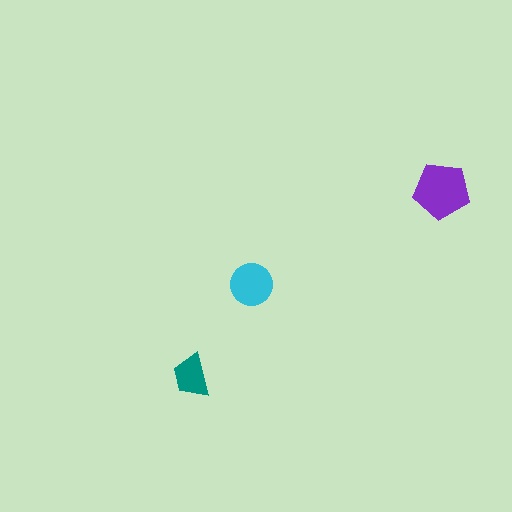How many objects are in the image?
There are 3 objects in the image.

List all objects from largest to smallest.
The purple pentagon, the cyan circle, the teal trapezoid.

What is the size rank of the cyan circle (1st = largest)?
2nd.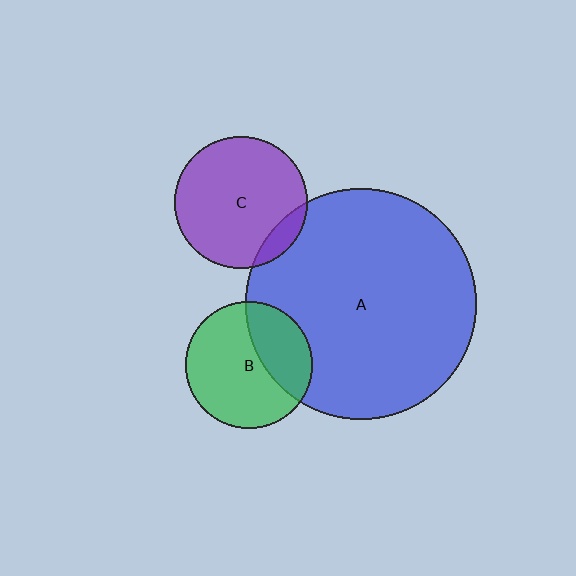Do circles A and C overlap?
Yes.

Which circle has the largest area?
Circle A (blue).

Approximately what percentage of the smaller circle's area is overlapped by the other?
Approximately 10%.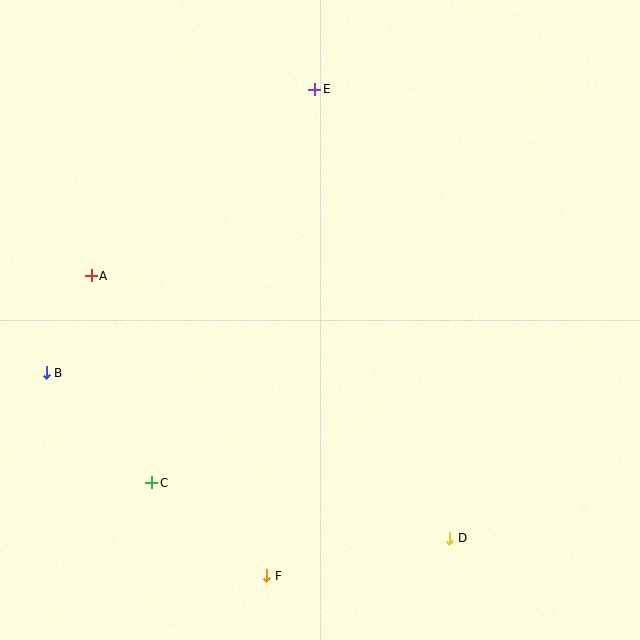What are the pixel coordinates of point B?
Point B is at (46, 373).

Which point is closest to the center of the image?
Point E at (315, 89) is closest to the center.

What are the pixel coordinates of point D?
Point D is at (450, 538).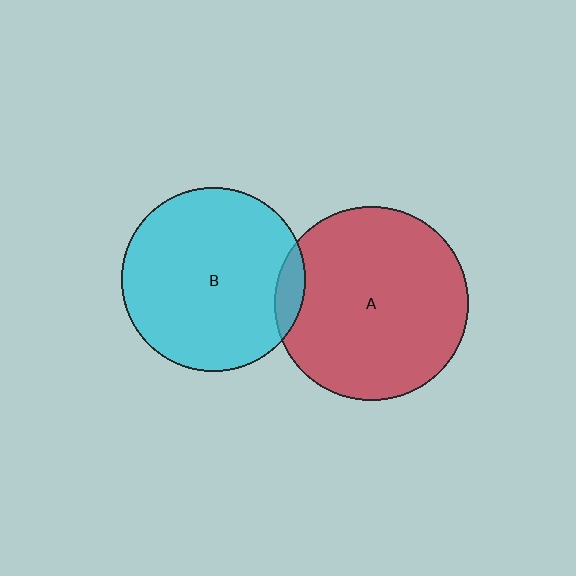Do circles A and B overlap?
Yes.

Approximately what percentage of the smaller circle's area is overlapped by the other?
Approximately 10%.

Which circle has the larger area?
Circle A (red).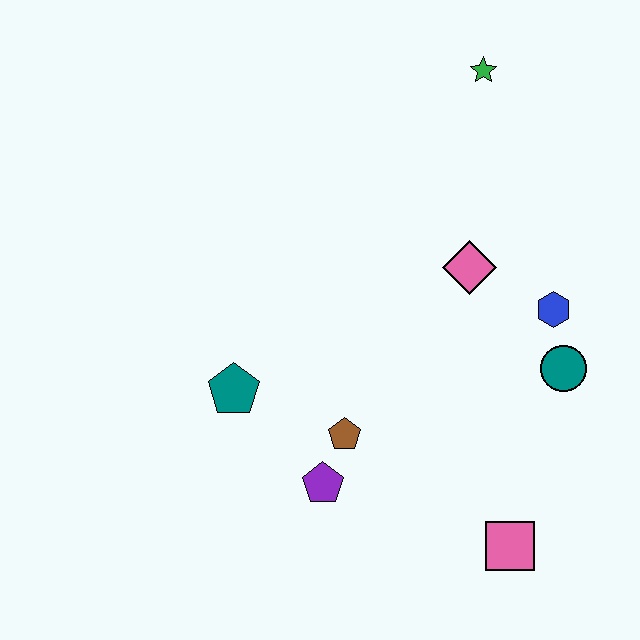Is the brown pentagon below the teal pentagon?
Yes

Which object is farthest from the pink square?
The green star is farthest from the pink square.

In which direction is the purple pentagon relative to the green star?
The purple pentagon is below the green star.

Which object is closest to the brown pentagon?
The purple pentagon is closest to the brown pentagon.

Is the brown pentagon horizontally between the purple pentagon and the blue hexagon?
Yes